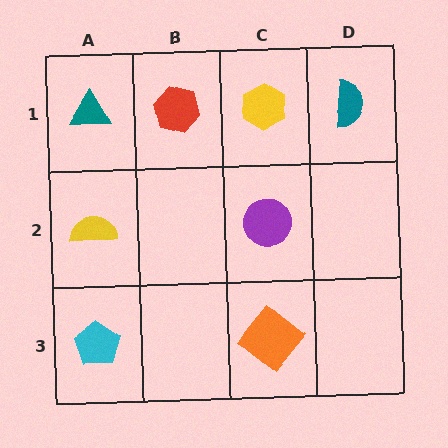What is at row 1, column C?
A yellow hexagon.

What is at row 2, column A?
A yellow semicircle.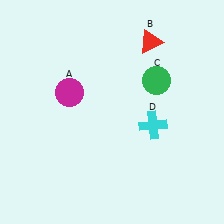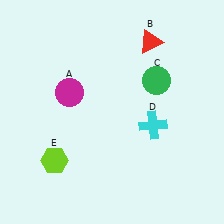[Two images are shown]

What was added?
A lime hexagon (E) was added in Image 2.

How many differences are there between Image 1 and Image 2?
There is 1 difference between the two images.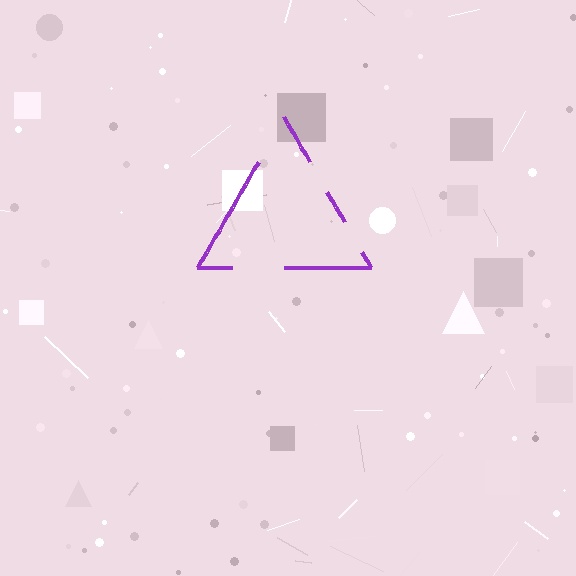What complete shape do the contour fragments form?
The contour fragments form a triangle.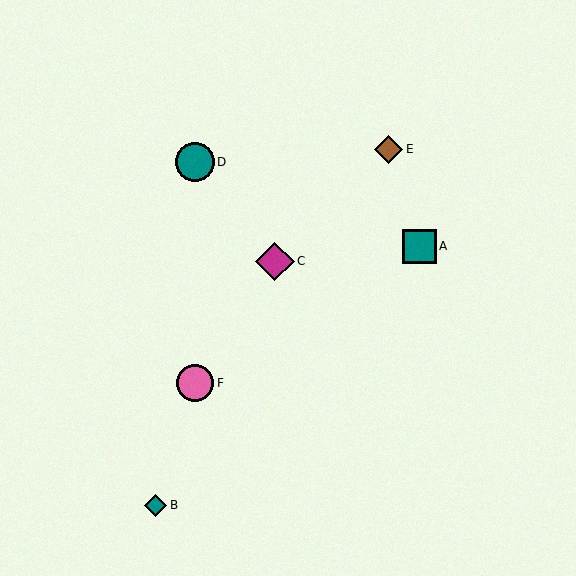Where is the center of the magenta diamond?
The center of the magenta diamond is at (275, 261).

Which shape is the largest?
The teal circle (labeled D) is the largest.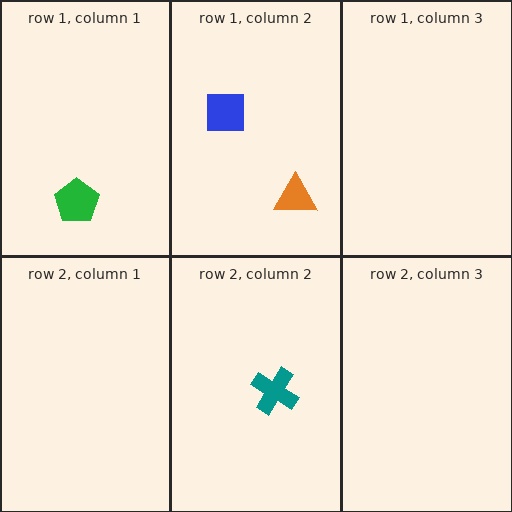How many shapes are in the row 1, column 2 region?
2.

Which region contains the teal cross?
The row 2, column 2 region.